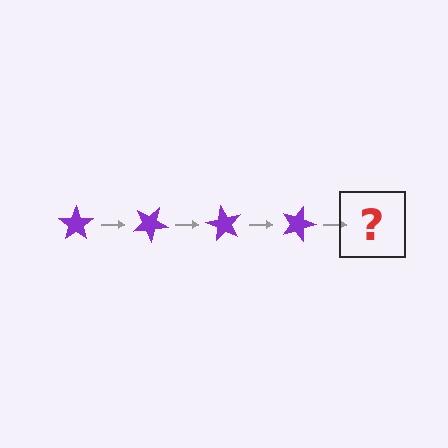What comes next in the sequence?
The next element should be a purple star rotated 120 degrees.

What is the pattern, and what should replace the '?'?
The pattern is that the star rotates 30 degrees each step. The '?' should be a purple star rotated 120 degrees.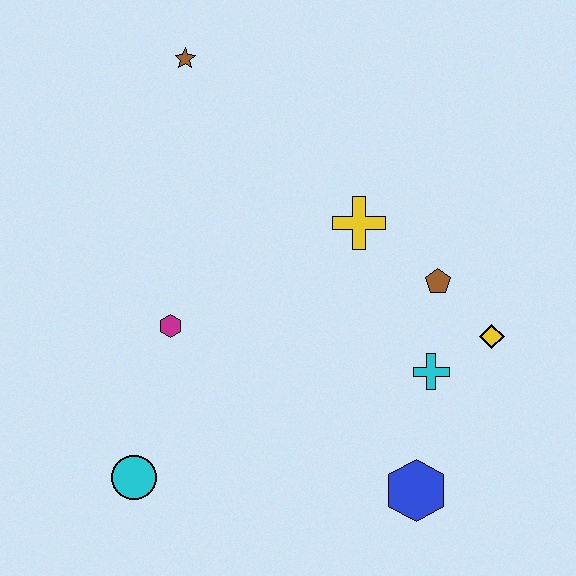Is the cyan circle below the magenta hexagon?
Yes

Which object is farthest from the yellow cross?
The cyan circle is farthest from the yellow cross.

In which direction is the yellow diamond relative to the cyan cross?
The yellow diamond is to the right of the cyan cross.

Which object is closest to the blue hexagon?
The cyan cross is closest to the blue hexagon.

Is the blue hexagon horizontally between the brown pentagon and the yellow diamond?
No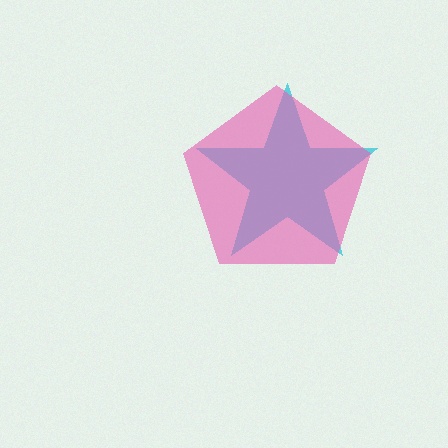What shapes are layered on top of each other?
The layered shapes are: a cyan star, a pink pentagon.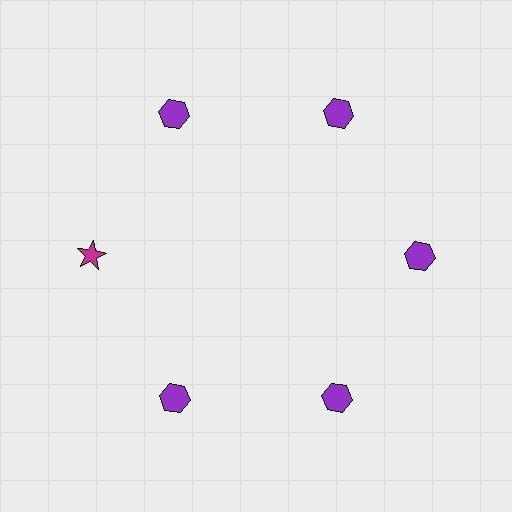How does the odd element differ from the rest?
It differs in both color (magenta instead of purple) and shape (star instead of hexagon).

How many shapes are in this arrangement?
There are 6 shapes arranged in a ring pattern.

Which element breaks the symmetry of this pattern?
The magenta star at roughly the 9 o'clock position breaks the symmetry. All other shapes are purple hexagons.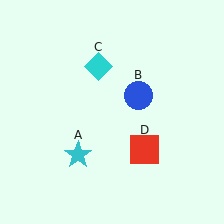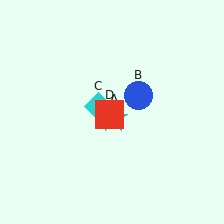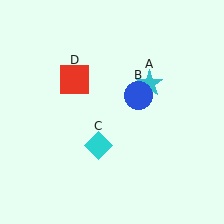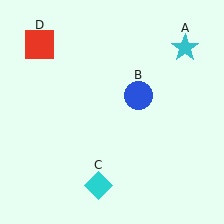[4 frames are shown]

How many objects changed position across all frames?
3 objects changed position: cyan star (object A), cyan diamond (object C), red square (object D).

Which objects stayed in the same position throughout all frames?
Blue circle (object B) remained stationary.